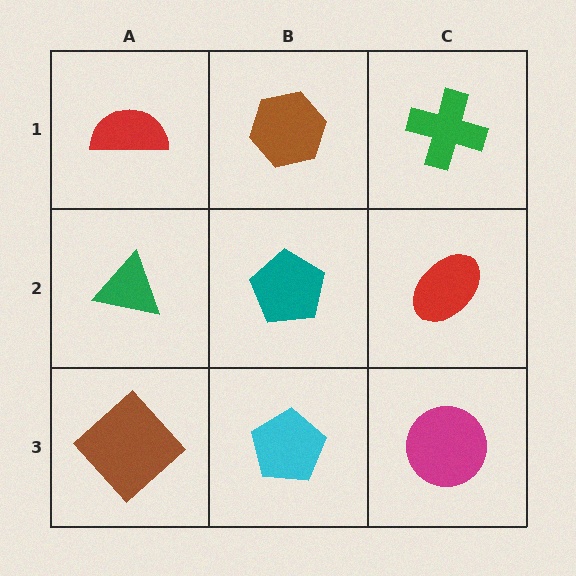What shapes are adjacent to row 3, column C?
A red ellipse (row 2, column C), a cyan pentagon (row 3, column B).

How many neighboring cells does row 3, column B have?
3.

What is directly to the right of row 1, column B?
A green cross.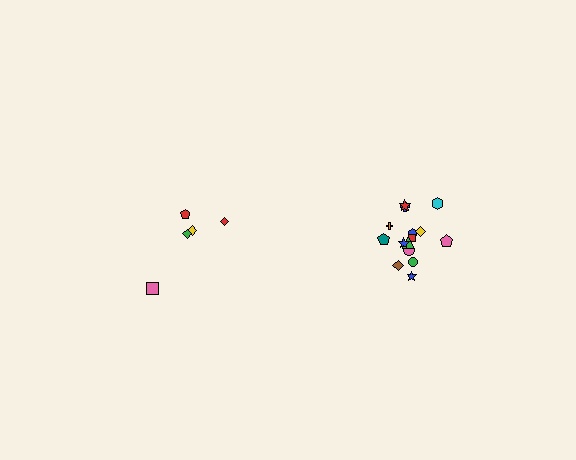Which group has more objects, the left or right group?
The right group.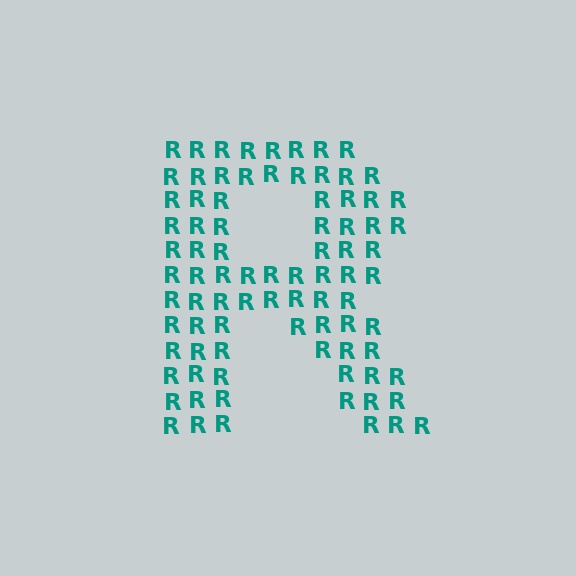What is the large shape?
The large shape is the letter R.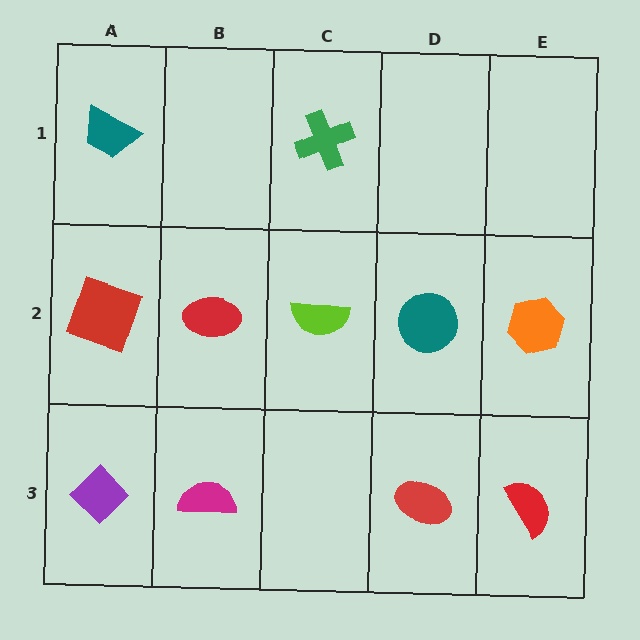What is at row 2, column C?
A lime semicircle.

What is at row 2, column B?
A red ellipse.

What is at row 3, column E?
A red semicircle.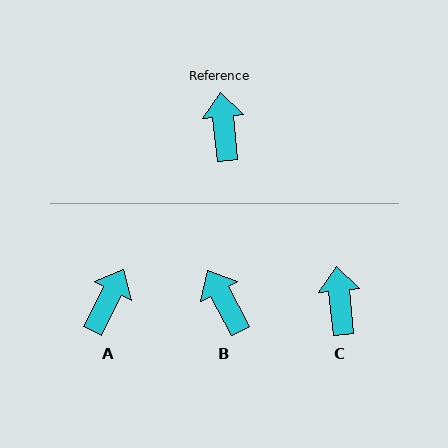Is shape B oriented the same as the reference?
No, it is off by about 22 degrees.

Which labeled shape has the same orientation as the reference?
C.